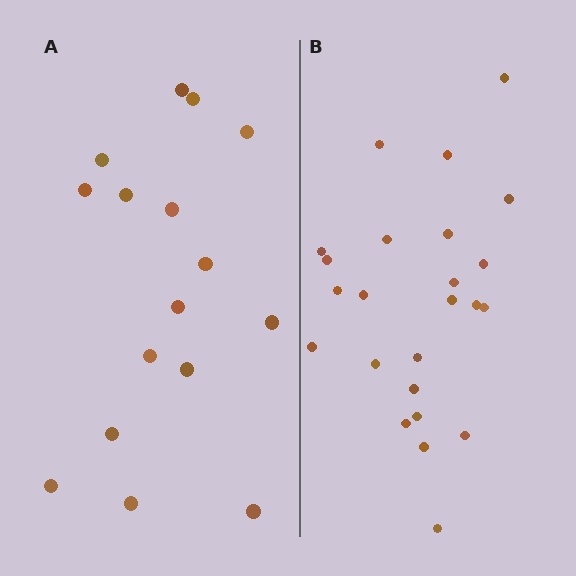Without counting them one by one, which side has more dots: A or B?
Region B (the right region) has more dots.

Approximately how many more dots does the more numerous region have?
Region B has roughly 8 or so more dots than region A.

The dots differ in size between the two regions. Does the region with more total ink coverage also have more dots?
No. Region A has more total ink coverage because its dots are larger, but region B actually contains more individual dots. Total area can be misleading — the number of items is what matters here.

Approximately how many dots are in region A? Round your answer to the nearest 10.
About 20 dots. (The exact count is 16, which rounds to 20.)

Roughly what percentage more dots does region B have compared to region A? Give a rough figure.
About 50% more.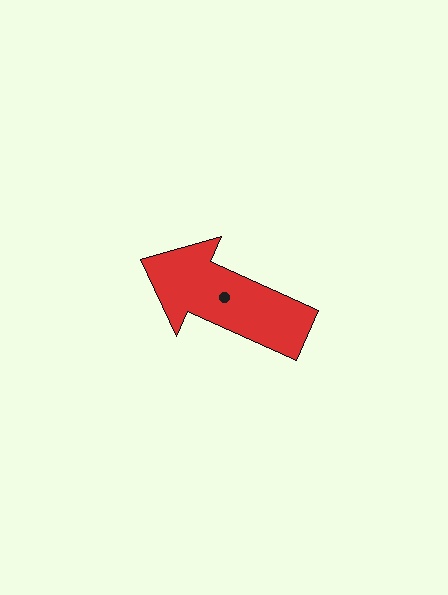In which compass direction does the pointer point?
Northwest.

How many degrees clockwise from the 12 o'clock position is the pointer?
Approximately 294 degrees.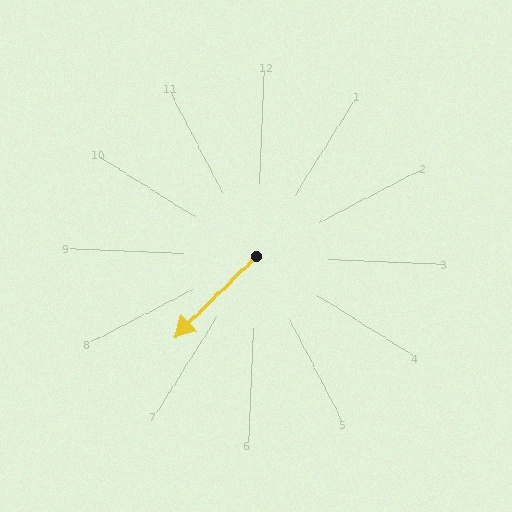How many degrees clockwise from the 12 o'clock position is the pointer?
Approximately 223 degrees.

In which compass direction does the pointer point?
Southwest.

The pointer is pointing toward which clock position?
Roughly 7 o'clock.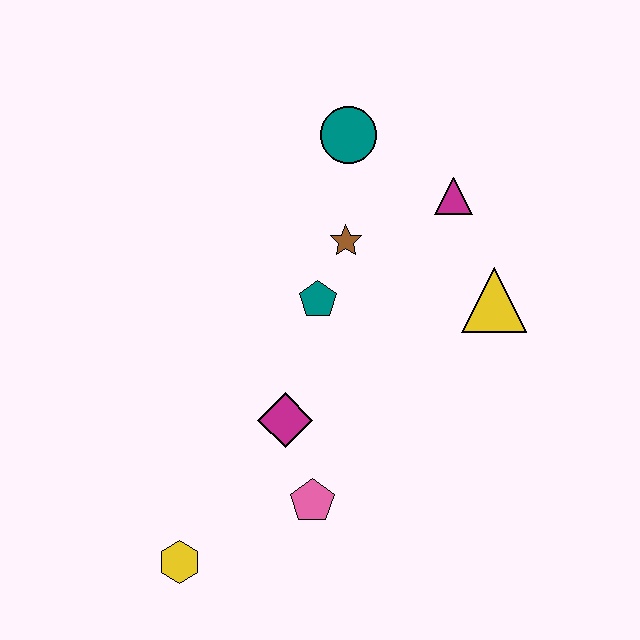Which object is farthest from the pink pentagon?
The teal circle is farthest from the pink pentagon.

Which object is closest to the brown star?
The teal pentagon is closest to the brown star.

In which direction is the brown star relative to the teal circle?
The brown star is below the teal circle.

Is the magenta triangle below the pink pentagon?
No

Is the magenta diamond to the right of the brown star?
No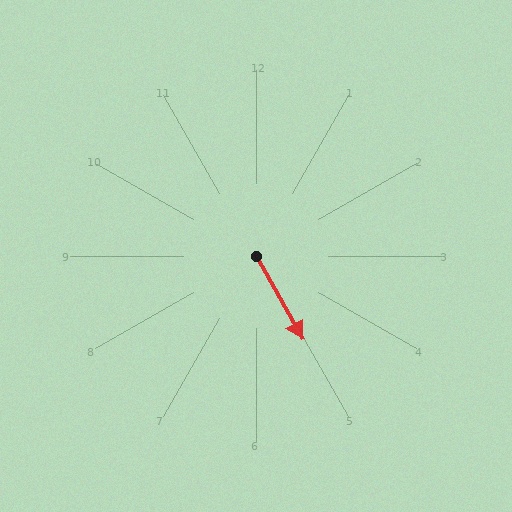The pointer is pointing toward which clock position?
Roughly 5 o'clock.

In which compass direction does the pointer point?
Southeast.